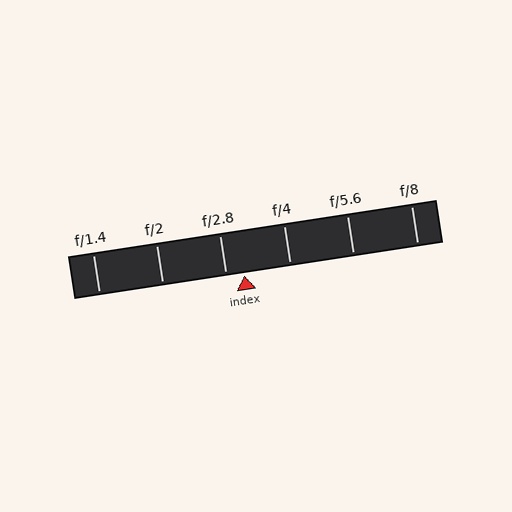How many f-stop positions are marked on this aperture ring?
There are 6 f-stop positions marked.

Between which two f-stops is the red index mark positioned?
The index mark is between f/2.8 and f/4.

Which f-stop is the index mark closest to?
The index mark is closest to f/2.8.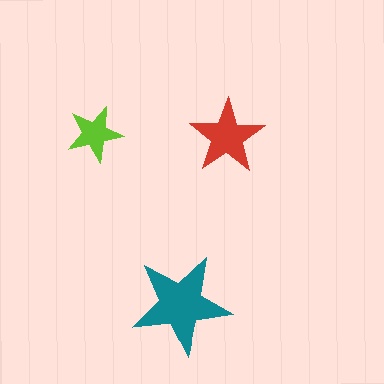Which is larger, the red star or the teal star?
The teal one.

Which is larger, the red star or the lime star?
The red one.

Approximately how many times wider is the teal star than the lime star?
About 2 times wider.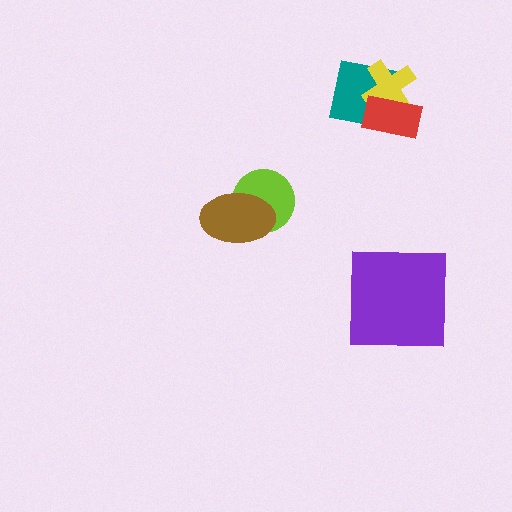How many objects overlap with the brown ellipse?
1 object overlaps with the brown ellipse.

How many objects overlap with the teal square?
2 objects overlap with the teal square.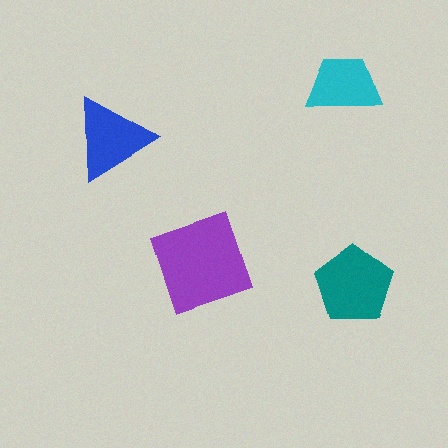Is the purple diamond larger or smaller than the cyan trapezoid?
Larger.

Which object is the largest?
The purple diamond.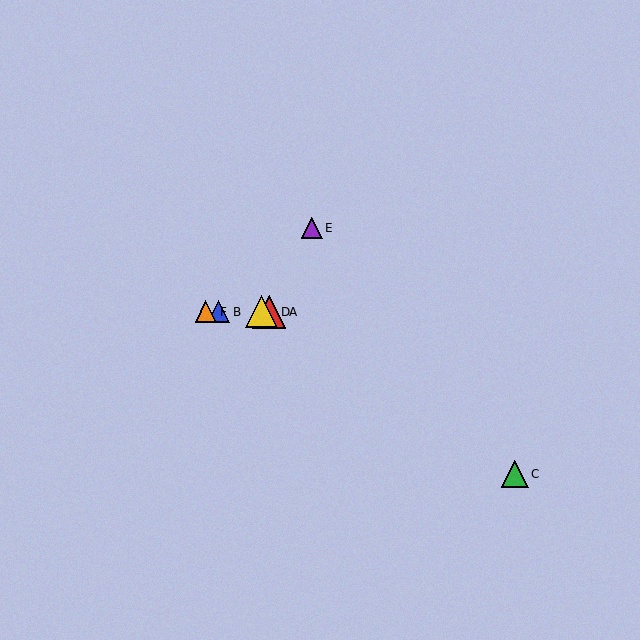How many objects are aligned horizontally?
4 objects (A, B, D, F) are aligned horizontally.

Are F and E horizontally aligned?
No, F is at y≈312 and E is at y≈228.